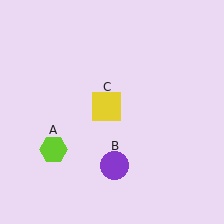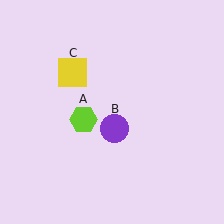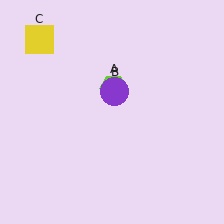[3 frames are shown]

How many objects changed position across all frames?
3 objects changed position: lime hexagon (object A), purple circle (object B), yellow square (object C).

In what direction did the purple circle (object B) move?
The purple circle (object B) moved up.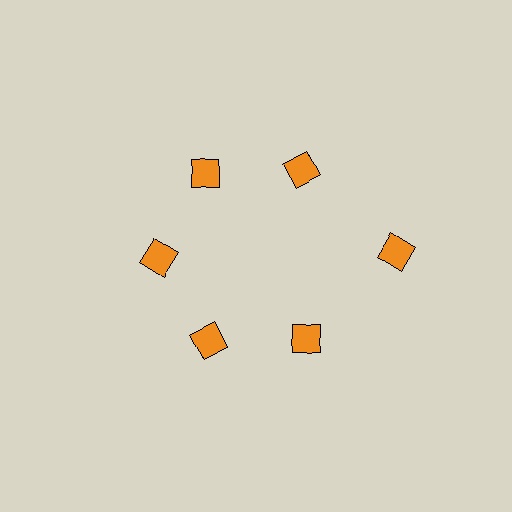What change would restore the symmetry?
The symmetry would be restored by moving it inward, back onto the ring so that all 6 diamonds sit at equal angles and equal distance from the center.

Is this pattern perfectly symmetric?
No. The 6 orange diamonds are arranged in a ring, but one element near the 3 o'clock position is pushed outward from the center, breaking the 6-fold rotational symmetry.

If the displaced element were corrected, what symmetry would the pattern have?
It would have 6-fold rotational symmetry — the pattern would map onto itself every 60 degrees.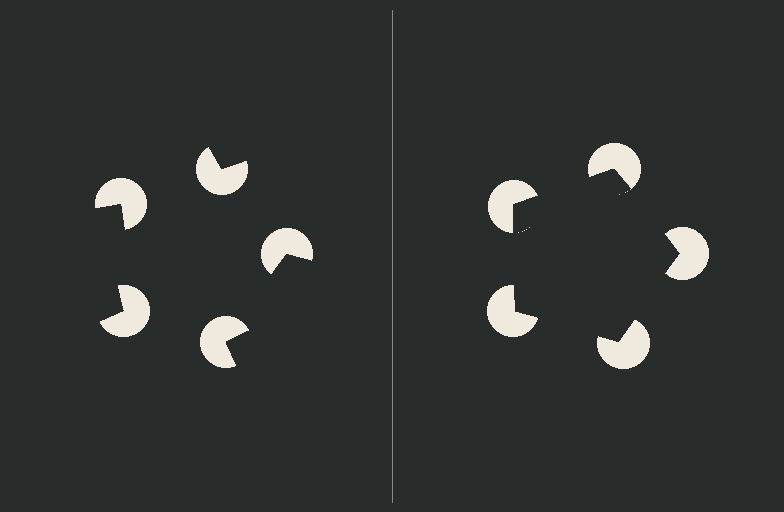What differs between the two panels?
The pac-man discs are positioned identically on both sides; only the wedge orientations differ. On the right they align to a pentagon; on the left they are misaligned.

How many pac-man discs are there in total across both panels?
10 — 5 on each side.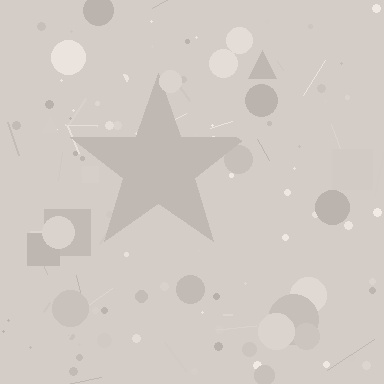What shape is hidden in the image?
A star is hidden in the image.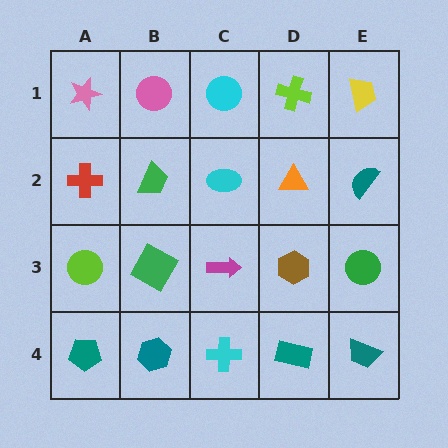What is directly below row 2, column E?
A green circle.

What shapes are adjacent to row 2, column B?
A pink circle (row 1, column B), a green square (row 3, column B), a red cross (row 2, column A), a cyan ellipse (row 2, column C).